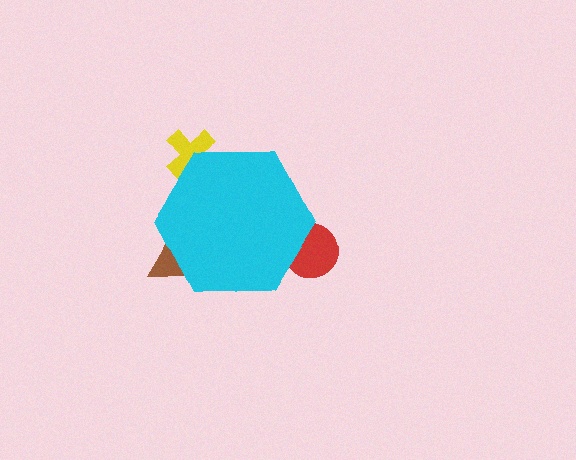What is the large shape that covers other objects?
A cyan hexagon.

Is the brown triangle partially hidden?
Yes, the brown triangle is partially hidden behind the cyan hexagon.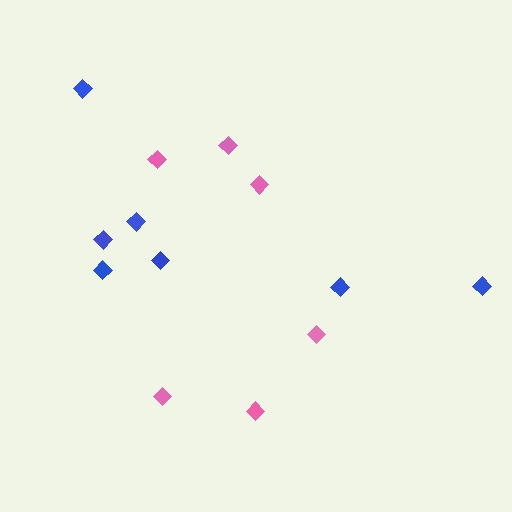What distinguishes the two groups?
There are 2 groups: one group of pink diamonds (6) and one group of blue diamonds (7).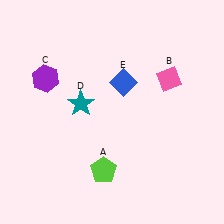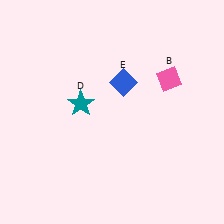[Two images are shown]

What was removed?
The purple hexagon (C), the lime pentagon (A) were removed in Image 2.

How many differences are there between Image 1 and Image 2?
There are 2 differences between the two images.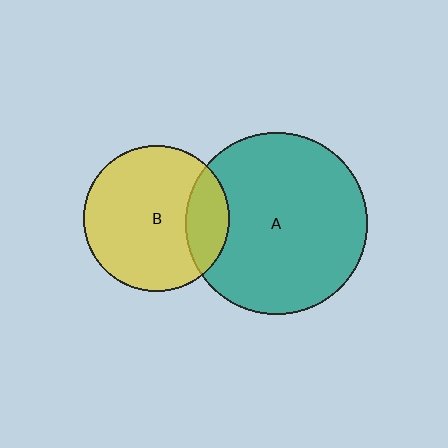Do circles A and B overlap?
Yes.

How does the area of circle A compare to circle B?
Approximately 1.6 times.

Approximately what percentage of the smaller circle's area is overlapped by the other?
Approximately 20%.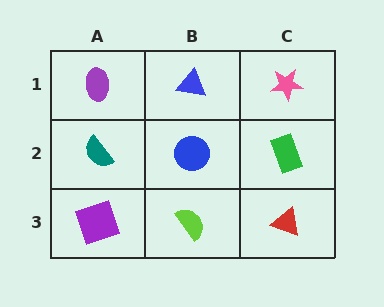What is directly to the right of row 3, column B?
A red triangle.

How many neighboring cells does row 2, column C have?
3.